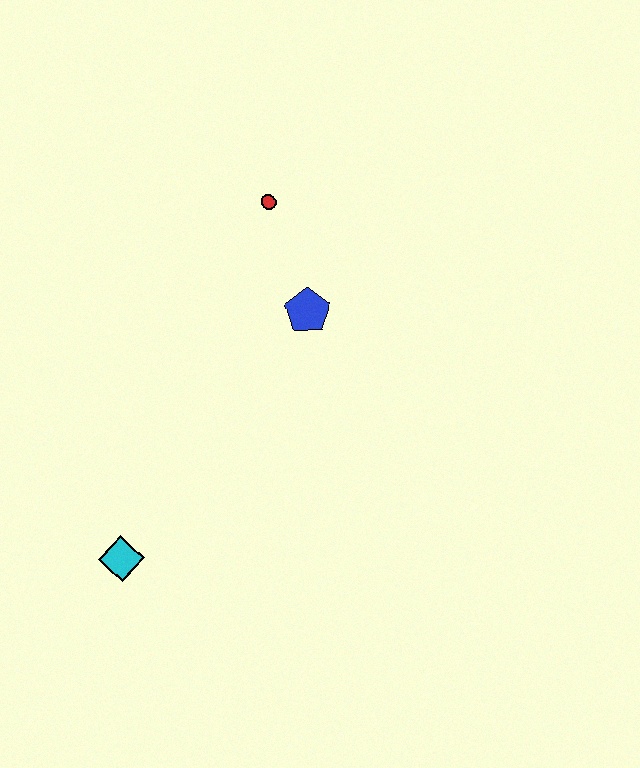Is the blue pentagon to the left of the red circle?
No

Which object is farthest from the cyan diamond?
The red circle is farthest from the cyan diamond.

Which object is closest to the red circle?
The blue pentagon is closest to the red circle.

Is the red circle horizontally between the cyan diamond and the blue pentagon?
Yes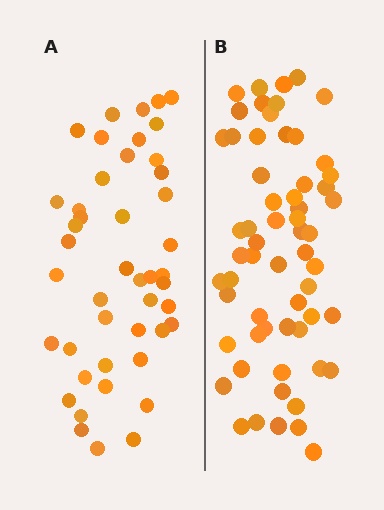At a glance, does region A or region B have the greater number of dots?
Region B (the right region) has more dots.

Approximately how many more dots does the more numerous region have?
Region B has approximately 15 more dots than region A.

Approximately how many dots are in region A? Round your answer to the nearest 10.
About 40 dots. (The exact count is 45, which rounds to 40.)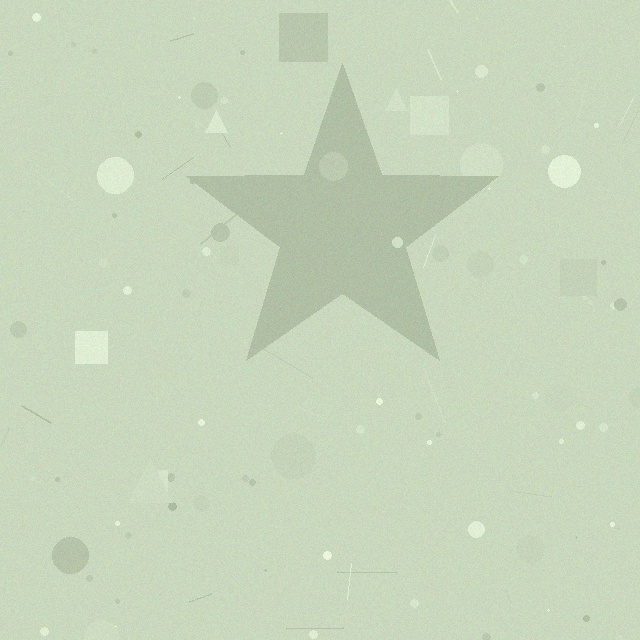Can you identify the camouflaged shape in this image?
The camouflaged shape is a star.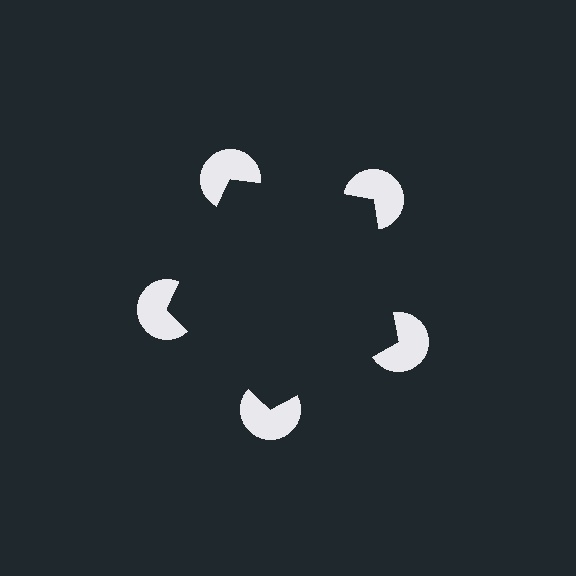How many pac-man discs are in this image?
There are 5 — one at each vertex of the illusory pentagon.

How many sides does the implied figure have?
5 sides.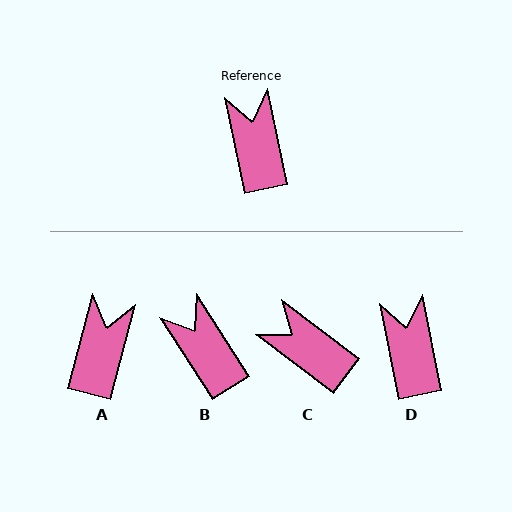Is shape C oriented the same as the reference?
No, it is off by about 41 degrees.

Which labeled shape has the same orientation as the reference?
D.